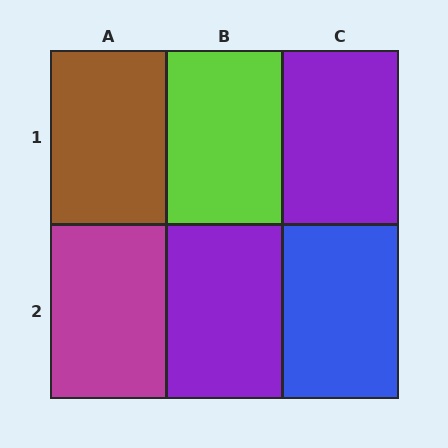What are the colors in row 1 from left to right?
Brown, lime, purple.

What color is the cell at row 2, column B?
Purple.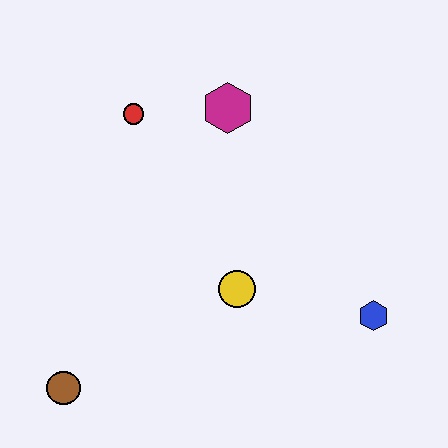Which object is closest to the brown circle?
The yellow circle is closest to the brown circle.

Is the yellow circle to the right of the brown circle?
Yes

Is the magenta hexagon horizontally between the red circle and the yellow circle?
Yes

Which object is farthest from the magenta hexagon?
The brown circle is farthest from the magenta hexagon.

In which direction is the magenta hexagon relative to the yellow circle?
The magenta hexagon is above the yellow circle.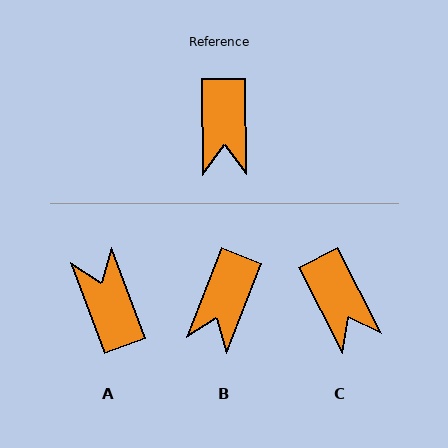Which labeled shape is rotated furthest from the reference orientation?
A, about 160 degrees away.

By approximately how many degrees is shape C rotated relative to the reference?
Approximately 26 degrees counter-clockwise.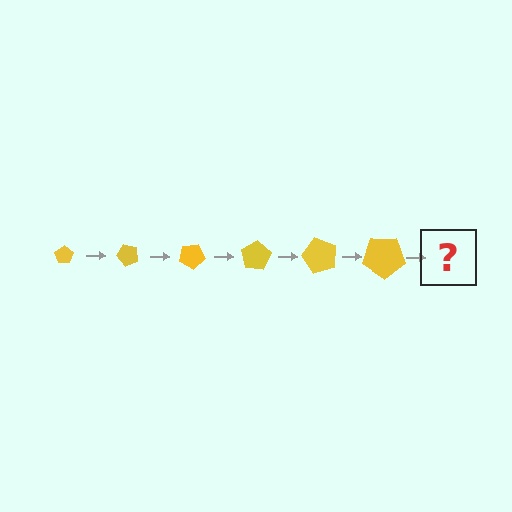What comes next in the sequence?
The next element should be a pentagon, larger than the previous one and rotated 300 degrees from the start.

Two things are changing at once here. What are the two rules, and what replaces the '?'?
The two rules are that the pentagon grows larger each step and it rotates 50 degrees each step. The '?' should be a pentagon, larger than the previous one and rotated 300 degrees from the start.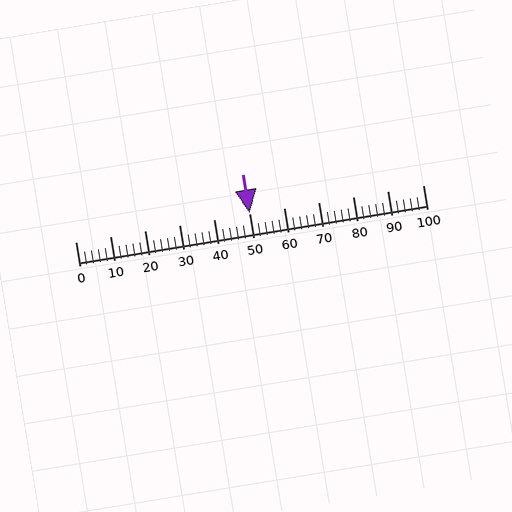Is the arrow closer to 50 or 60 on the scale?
The arrow is closer to 50.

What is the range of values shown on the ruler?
The ruler shows values from 0 to 100.